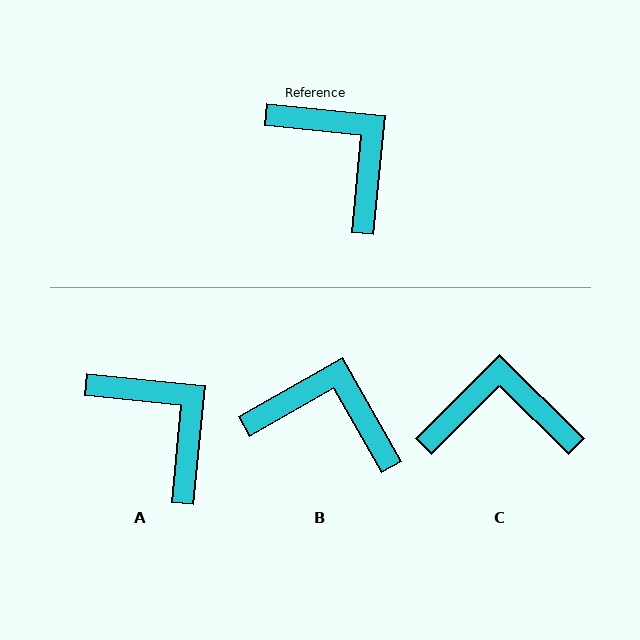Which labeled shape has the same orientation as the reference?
A.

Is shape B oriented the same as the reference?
No, it is off by about 35 degrees.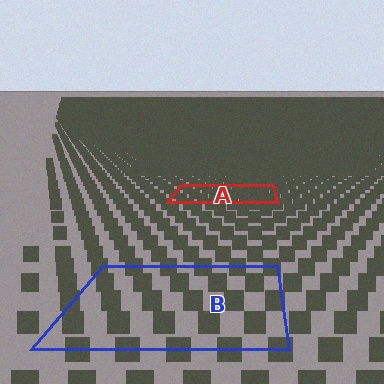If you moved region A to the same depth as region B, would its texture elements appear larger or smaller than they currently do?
They would appear larger. At a closer depth, the same texture elements are projected at a bigger on-screen size.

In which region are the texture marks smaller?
The texture marks are smaller in region A, because it is farther away.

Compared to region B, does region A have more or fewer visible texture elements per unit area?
Region A has more texture elements per unit area — they are packed more densely because it is farther away.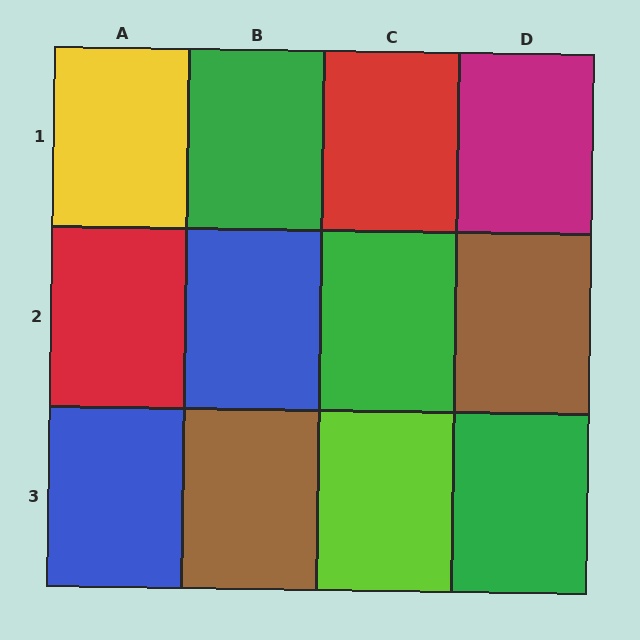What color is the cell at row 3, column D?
Green.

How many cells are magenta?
1 cell is magenta.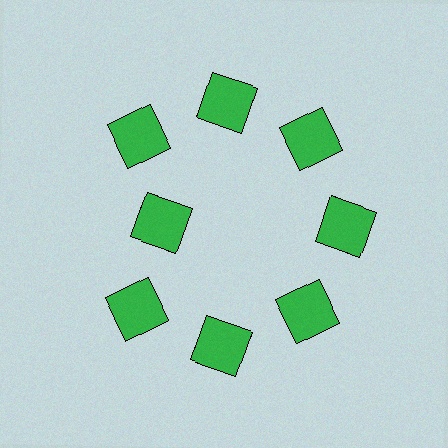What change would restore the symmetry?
The symmetry would be restored by moving it outward, back onto the ring so that all 8 squares sit at equal angles and equal distance from the center.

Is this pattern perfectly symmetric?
No. The 8 green squares are arranged in a ring, but one element near the 9 o'clock position is pulled inward toward the center, breaking the 8-fold rotational symmetry.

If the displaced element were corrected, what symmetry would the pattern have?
It would have 8-fold rotational symmetry — the pattern would map onto itself every 45 degrees.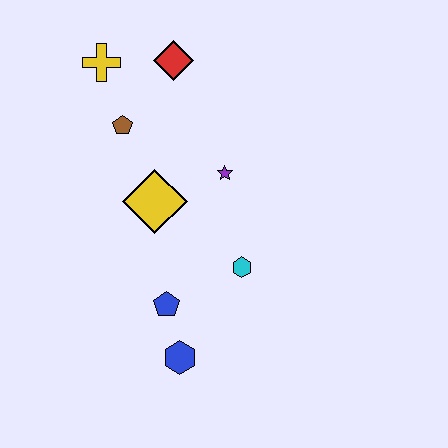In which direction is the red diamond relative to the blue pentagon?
The red diamond is above the blue pentagon.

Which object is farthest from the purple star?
The blue hexagon is farthest from the purple star.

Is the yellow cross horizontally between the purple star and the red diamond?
No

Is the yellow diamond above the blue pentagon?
Yes